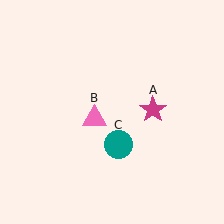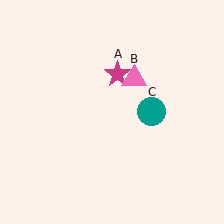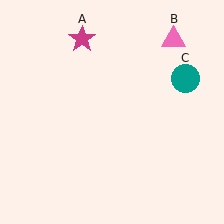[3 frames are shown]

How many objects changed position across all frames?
3 objects changed position: magenta star (object A), pink triangle (object B), teal circle (object C).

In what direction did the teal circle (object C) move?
The teal circle (object C) moved up and to the right.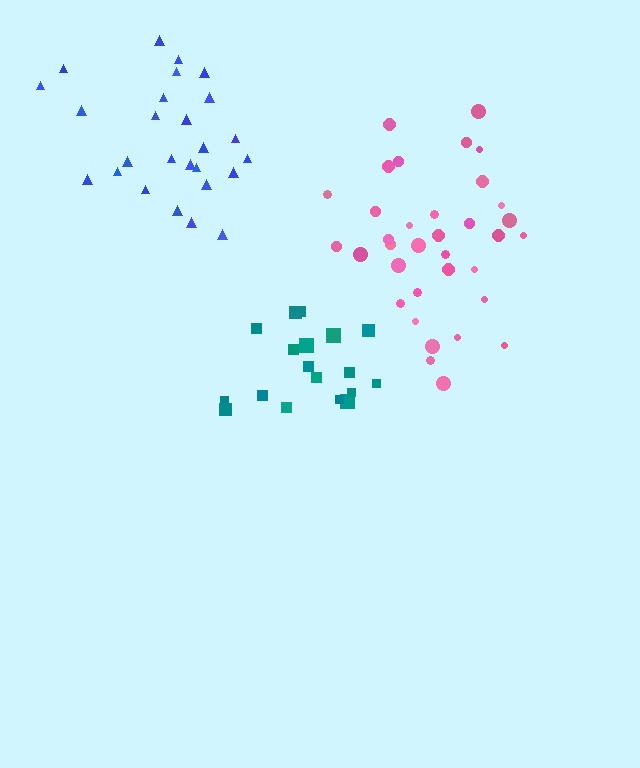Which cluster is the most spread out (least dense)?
Teal.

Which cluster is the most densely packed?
Blue.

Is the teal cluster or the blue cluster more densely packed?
Blue.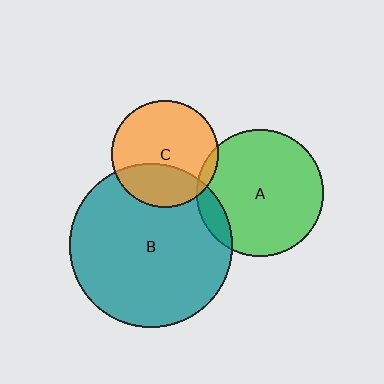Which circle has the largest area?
Circle B (teal).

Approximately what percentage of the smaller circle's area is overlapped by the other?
Approximately 10%.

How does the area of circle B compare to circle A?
Approximately 1.7 times.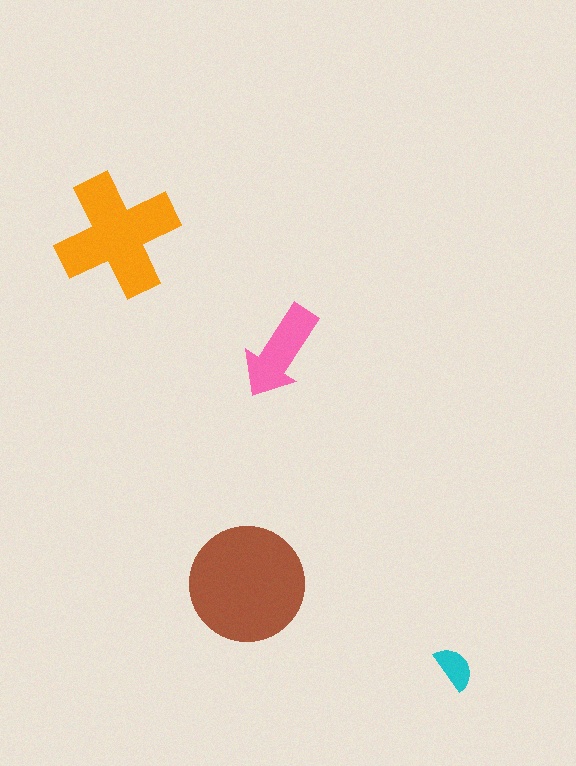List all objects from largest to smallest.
The brown circle, the orange cross, the pink arrow, the cyan semicircle.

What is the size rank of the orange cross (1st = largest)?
2nd.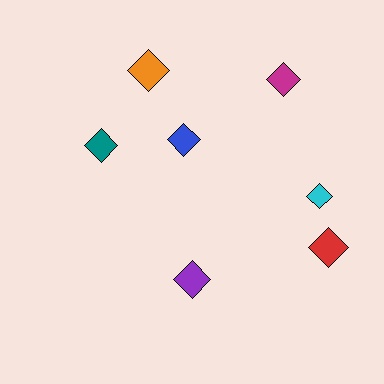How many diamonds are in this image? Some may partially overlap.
There are 7 diamonds.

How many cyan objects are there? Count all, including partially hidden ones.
There is 1 cyan object.